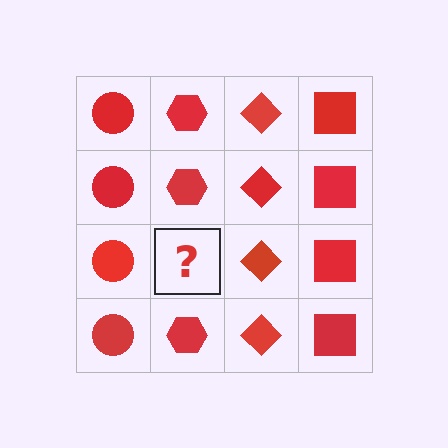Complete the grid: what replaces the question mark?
The question mark should be replaced with a red hexagon.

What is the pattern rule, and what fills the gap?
The rule is that each column has a consistent shape. The gap should be filled with a red hexagon.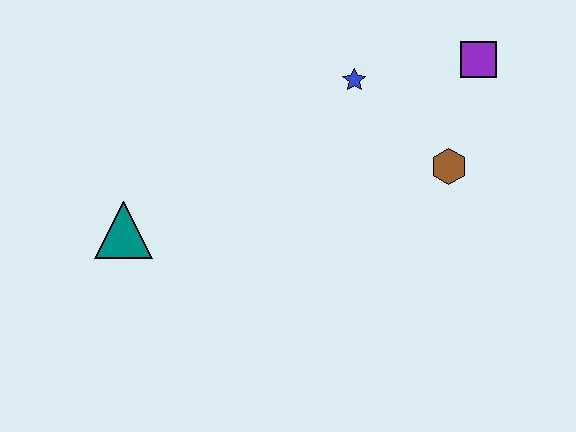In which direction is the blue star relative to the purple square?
The blue star is to the left of the purple square.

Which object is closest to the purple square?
The brown hexagon is closest to the purple square.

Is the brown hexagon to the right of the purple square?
No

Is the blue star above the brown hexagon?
Yes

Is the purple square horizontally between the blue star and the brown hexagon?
No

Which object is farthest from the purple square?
The teal triangle is farthest from the purple square.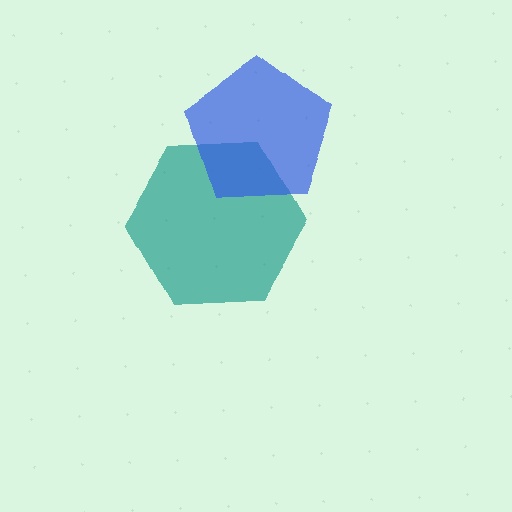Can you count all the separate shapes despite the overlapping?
Yes, there are 2 separate shapes.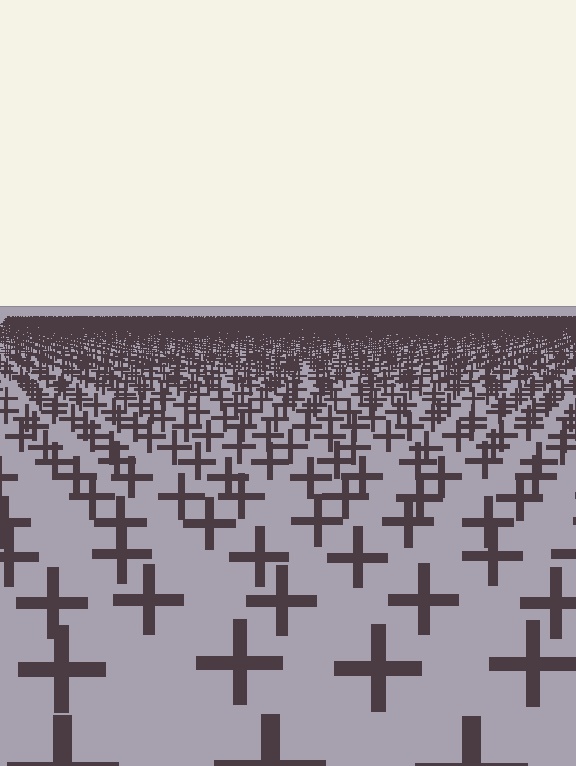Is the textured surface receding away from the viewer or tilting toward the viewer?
The surface is receding away from the viewer. Texture elements get smaller and denser toward the top.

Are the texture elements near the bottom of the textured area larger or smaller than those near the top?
Larger. Near the bottom, elements are closer to the viewer and appear at a bigger on-screen size.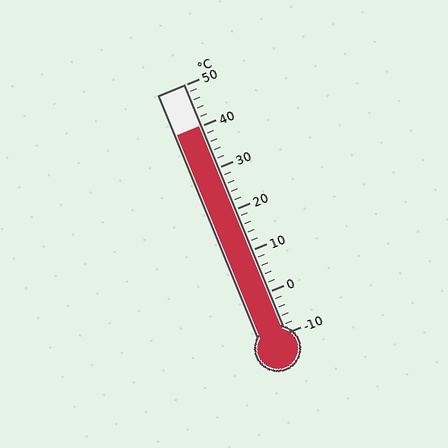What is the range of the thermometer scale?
The thermometer scale ranges from -10°C to 50°C.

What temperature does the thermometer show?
The thermometer shows approximately 40°C.